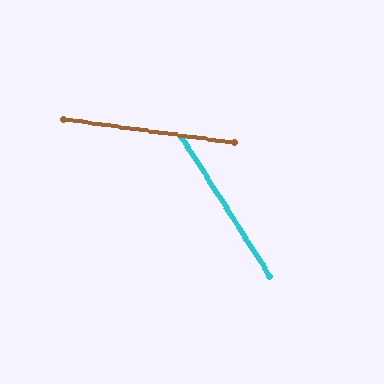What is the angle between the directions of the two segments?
Approximately 49 degrees.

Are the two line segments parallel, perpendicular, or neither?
Neither parallel nor perpendicular — they differ by about 49°.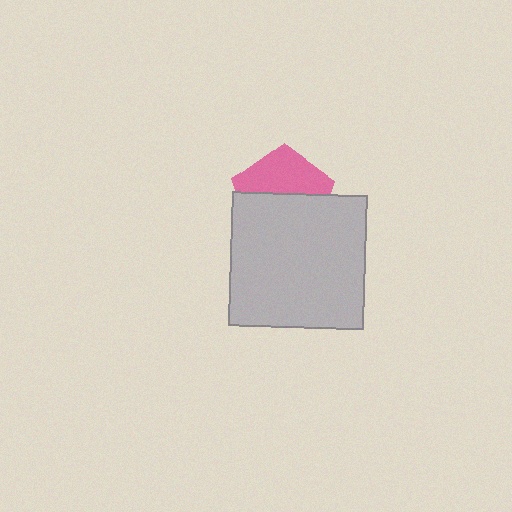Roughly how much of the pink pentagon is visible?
A small part of it is visible (roughly 44%).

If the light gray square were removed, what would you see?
You would see the complete pink pentagon.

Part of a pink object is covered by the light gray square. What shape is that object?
It is a pentagon.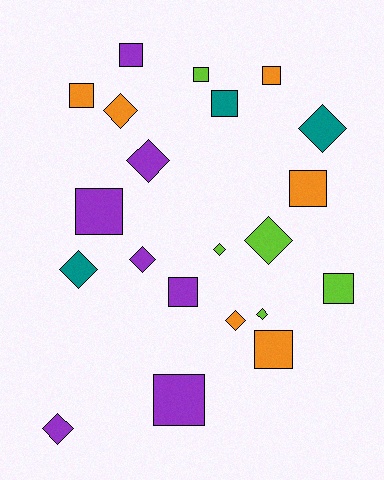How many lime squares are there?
There are 2 lime squares.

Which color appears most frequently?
Purple, with 7 objects.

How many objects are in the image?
There are 21 objects.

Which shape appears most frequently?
Square, with 11 objects.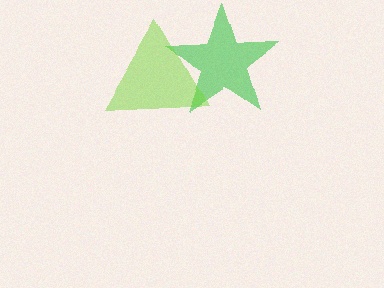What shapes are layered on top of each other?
The layered shapes are: a green star, a lime triangle.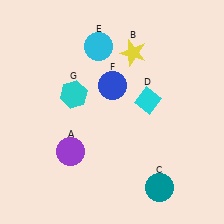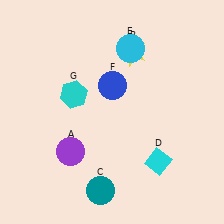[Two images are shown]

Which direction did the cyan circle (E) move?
The cyan circle (E) moved right.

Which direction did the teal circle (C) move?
The teal circle (C) moved left.